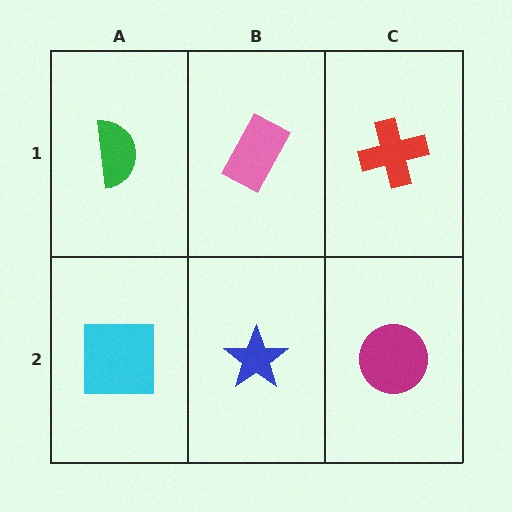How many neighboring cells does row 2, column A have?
2.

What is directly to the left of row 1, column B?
A green semicircle.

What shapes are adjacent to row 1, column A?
A cyan square (row 2, column A), a pink rectangle (row 1, column B).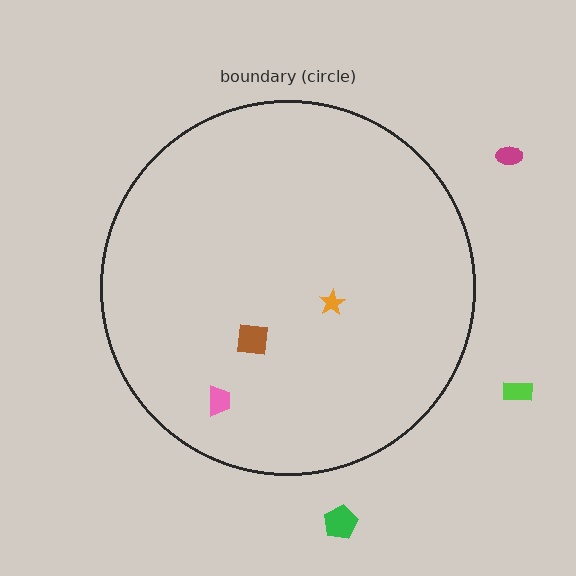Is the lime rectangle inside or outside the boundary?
Outside.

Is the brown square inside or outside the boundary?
Inside.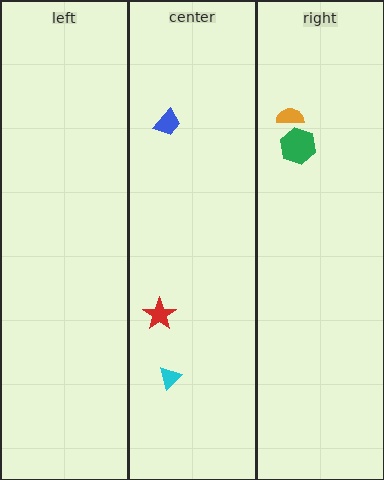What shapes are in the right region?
The orange semicircle, the green hexagon.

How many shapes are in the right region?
2.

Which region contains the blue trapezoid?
The center region.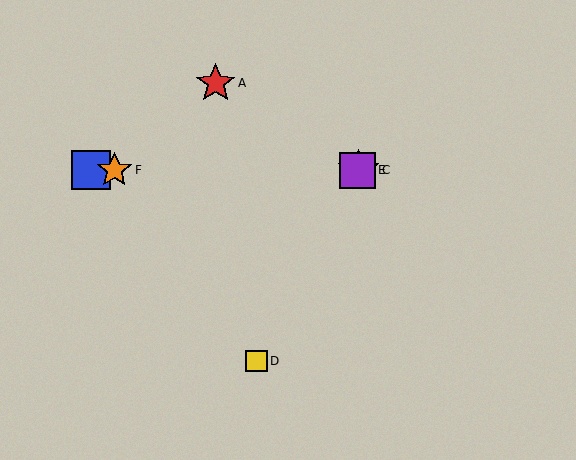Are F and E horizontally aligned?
Yes, both are at y≈170.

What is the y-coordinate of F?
Object F is at y≈170.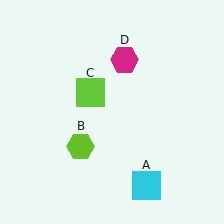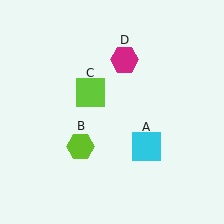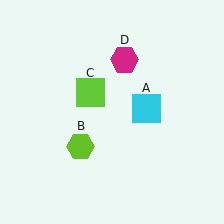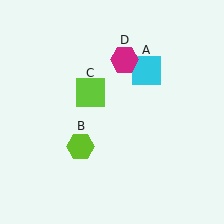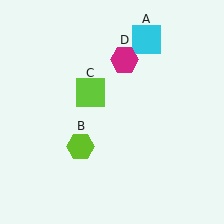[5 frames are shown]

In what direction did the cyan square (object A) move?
The cyan square (object A) moved up.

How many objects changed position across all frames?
1 object changed position: cyan square (object A).